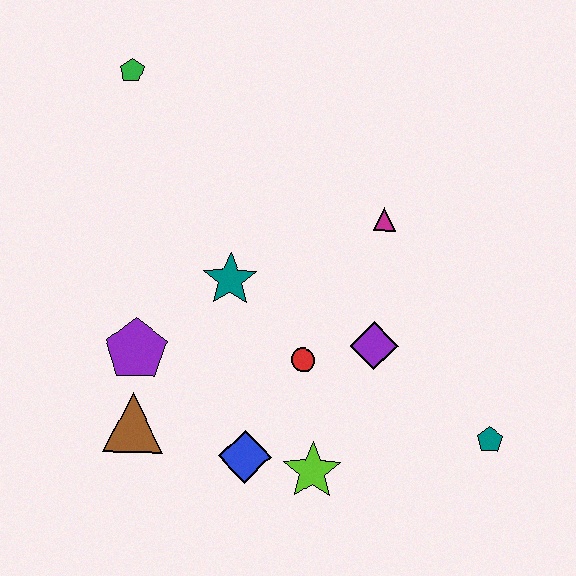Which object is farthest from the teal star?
The teal pentagon is farthest from the teal star.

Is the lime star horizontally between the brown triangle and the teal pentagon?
Yes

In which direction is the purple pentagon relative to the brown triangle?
The purple pentagon is above the brown triangle.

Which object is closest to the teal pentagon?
The purple diamond is closest to the teal pentagon.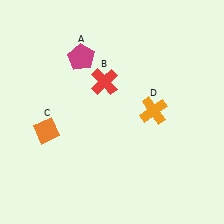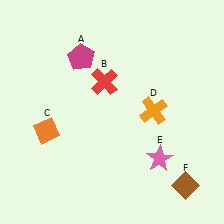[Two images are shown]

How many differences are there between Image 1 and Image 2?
There are 2 differences between the two images.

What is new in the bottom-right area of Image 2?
A pink star (E) was added in the bottom-right area of Image 2.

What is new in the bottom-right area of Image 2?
A brown diamond (F) was added in the bottom-right area of Image 2.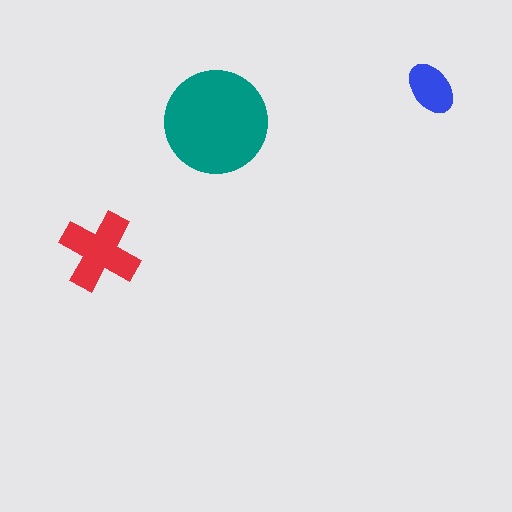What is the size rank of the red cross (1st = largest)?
2nd.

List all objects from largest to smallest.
The teal circle, the red cross, the blue ellipse.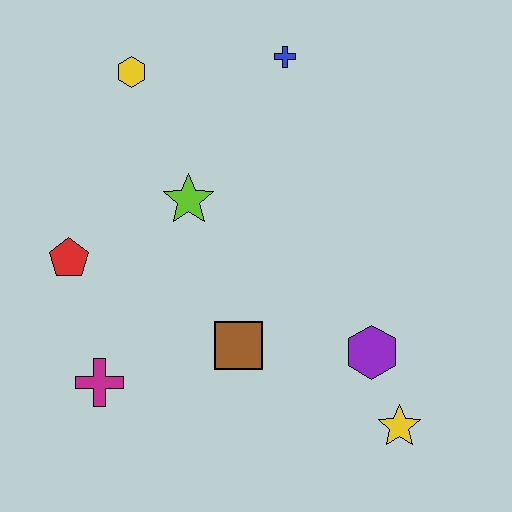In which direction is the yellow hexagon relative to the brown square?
The yellow hexagon is above the brown square.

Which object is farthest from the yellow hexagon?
The yellow star is farthest from the yellow hexagon.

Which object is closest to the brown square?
The purple hexagon is closest to the brown square.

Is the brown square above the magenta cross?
Yes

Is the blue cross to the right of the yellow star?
No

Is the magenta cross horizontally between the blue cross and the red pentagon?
Yes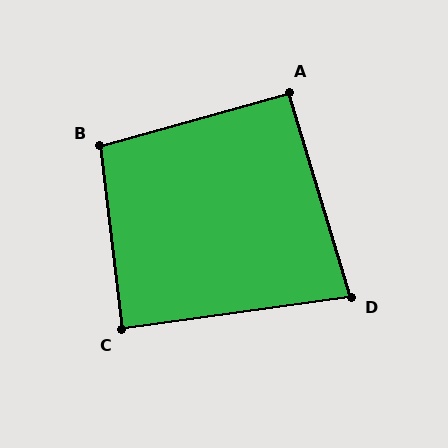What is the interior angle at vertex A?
Approximately 91 degrees (approximately right).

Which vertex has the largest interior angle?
B, at approximately 99 degrees.